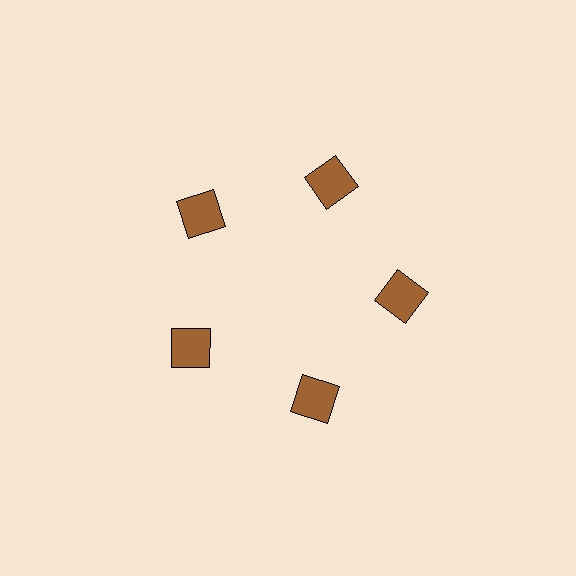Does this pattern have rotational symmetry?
Yes, this pattern has 5-fold rotational symmetry. It looks the same after rotating 72 degrees around the center.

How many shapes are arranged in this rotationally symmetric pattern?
There are 5 shapes, arranged in 5 groups of 1.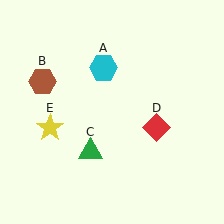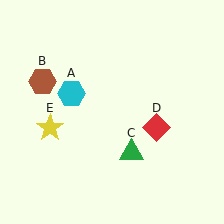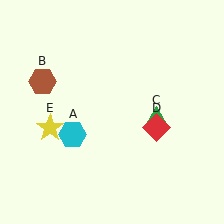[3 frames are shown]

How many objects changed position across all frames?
2 objects changed position: cyan hexagon (object A), green triangle (object C).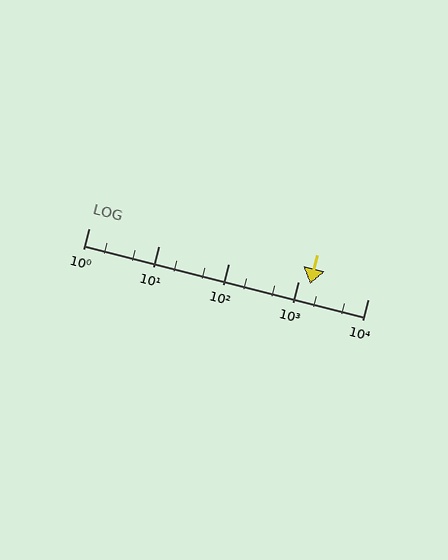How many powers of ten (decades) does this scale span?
The scale spans 4 decades, from 1 to 10000.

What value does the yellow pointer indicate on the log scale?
The pointer indicates approximately 1500.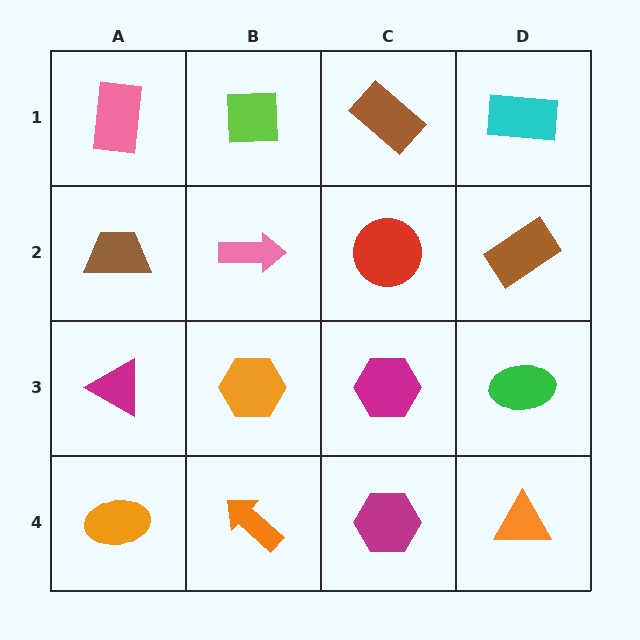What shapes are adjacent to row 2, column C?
A brown rectangle (row 1, column C), a magenta hexagon (row 3, column C), a pink arrow (row 2, column B), a brown rectangle (row 2, column D).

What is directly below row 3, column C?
A magenta hexagon.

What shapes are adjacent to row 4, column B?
An orange hexagon (row 3, column B), an orange ellipse (row 4, column A), a magenta hexagon (row 4, column C).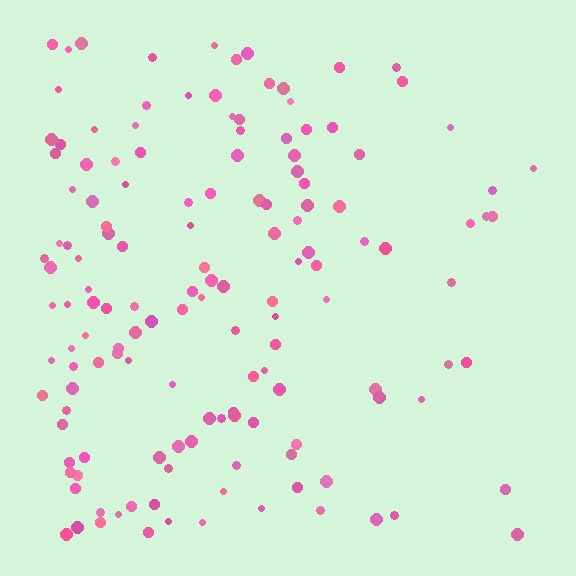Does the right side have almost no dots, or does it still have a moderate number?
Still a moderate number, just noticeably fewer than the left.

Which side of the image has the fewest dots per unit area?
The right.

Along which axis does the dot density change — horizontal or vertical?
Horizontal.